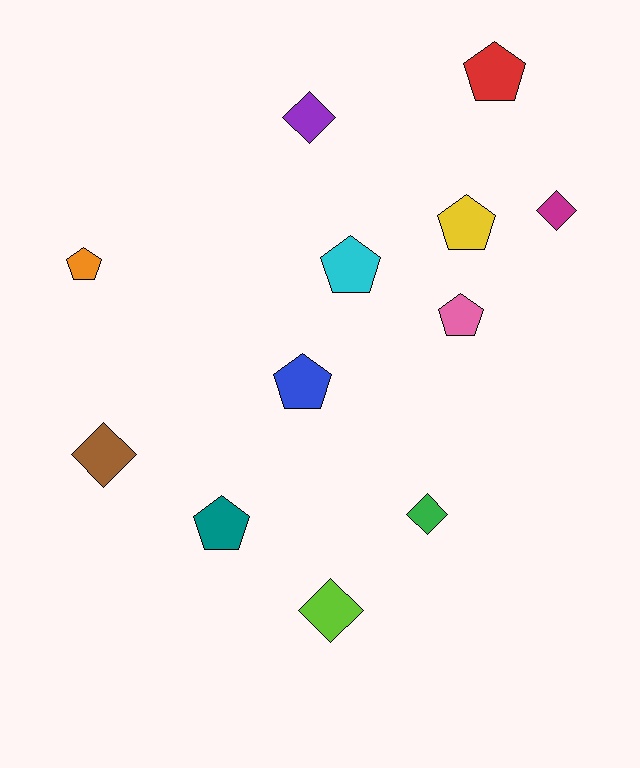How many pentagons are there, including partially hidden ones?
There are 7 pentagons.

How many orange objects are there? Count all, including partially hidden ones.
There is 1 orange object.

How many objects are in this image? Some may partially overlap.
There are 12 objects.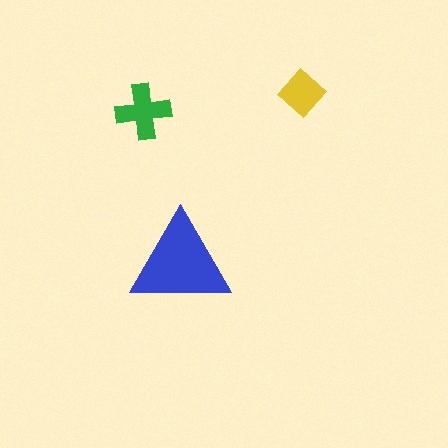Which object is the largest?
The blue triangle.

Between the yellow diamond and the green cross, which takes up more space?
The green cross.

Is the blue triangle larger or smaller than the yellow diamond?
Larger.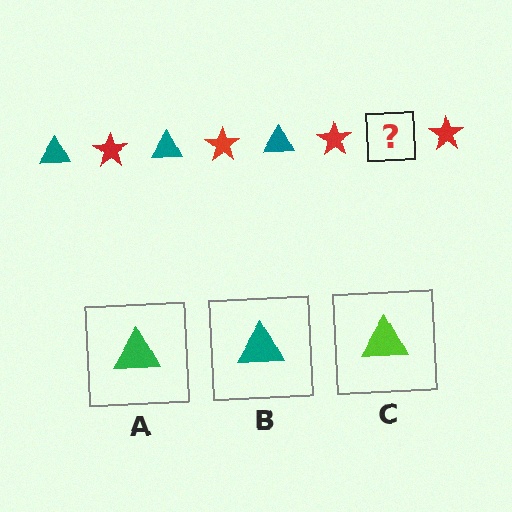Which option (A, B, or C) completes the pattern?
B.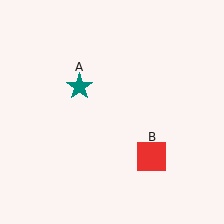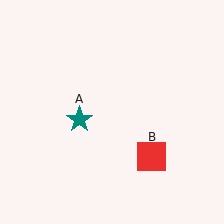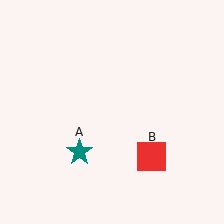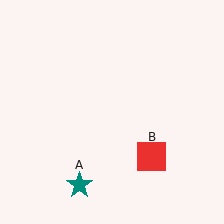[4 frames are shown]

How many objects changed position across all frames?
1 object changed position: teal star (object A).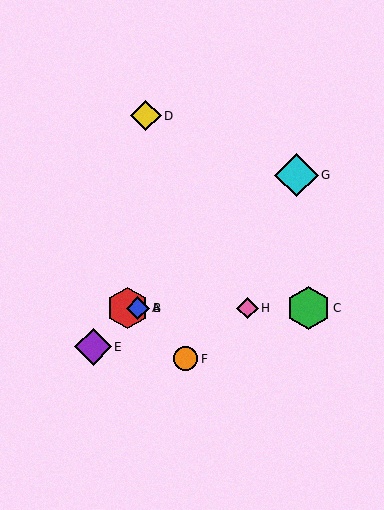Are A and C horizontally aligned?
Yes, both are at y≈308.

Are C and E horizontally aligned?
No, C is at y≈308 and E is at y≈347.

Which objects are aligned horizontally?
Objects A, B, C, H are aligned horizontally.